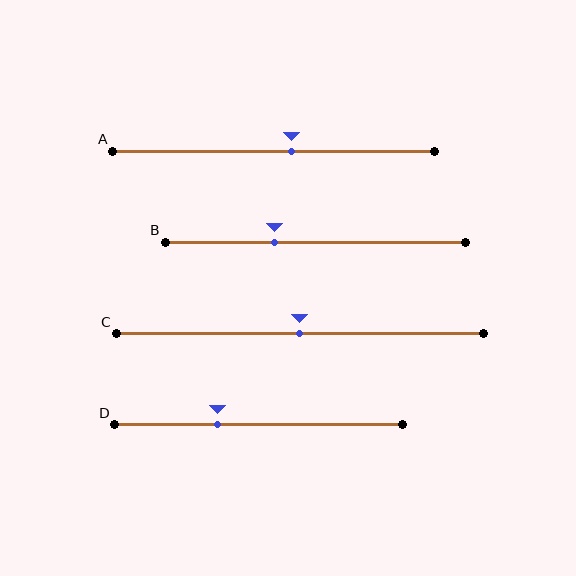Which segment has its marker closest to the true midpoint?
Segment C has its marker closest to the true midpoint.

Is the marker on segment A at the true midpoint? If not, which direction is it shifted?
No, the marker on segment A is shifted to the right by about 6% of the segment length.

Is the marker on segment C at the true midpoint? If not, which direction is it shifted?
Yes, the marker on segment C is at the true midpoint.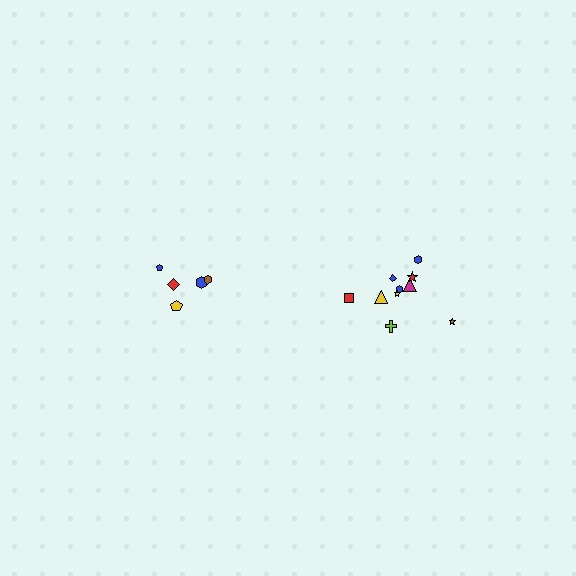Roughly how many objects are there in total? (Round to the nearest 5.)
Roughly 15 objects in total.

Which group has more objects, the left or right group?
The right group.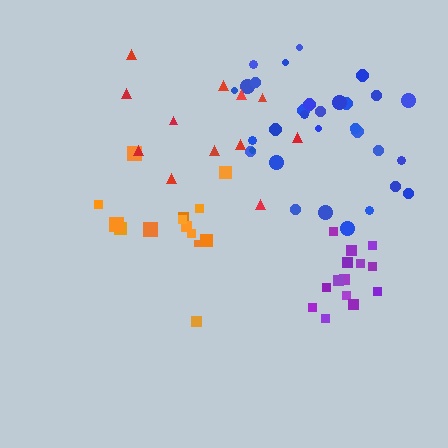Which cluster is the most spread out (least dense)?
Red.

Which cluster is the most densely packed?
Purple.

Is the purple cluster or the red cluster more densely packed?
Purple.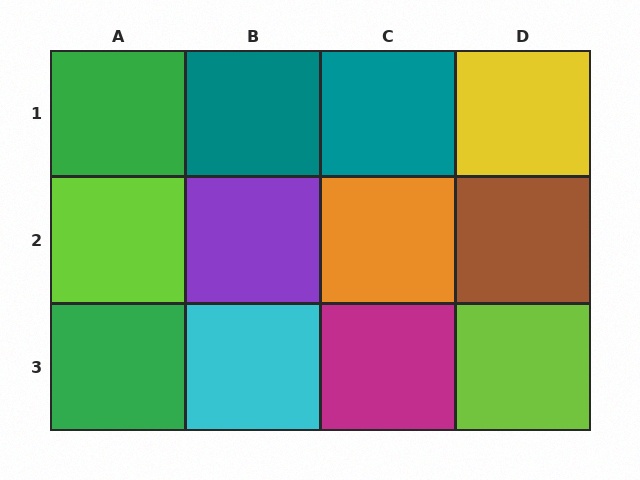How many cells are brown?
1 cell is brown.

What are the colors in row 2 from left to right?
Lime, purple, orange, brown.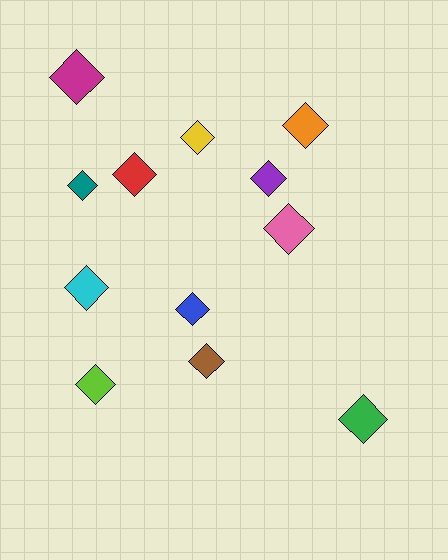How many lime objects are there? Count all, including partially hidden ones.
There is 1 lime object.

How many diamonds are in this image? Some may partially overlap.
There are 12 diamonds.